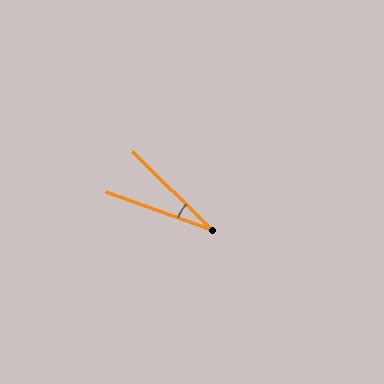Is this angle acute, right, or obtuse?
It is acute.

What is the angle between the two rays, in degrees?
Approximately 25 degrees.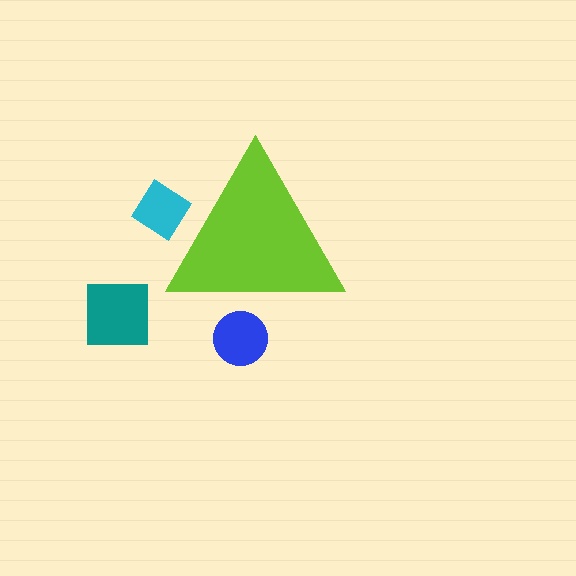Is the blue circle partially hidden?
Yes, the blue circle is partially hidden behind the lime triangle.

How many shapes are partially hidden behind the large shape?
2 shapes are partially hidden.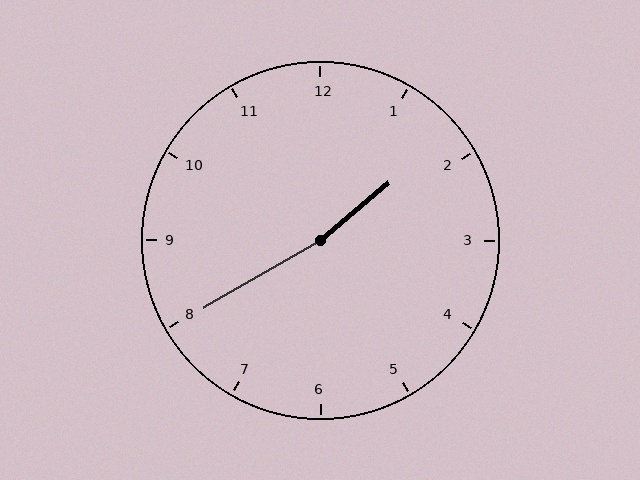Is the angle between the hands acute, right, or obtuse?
It is obtuse.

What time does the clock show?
1:40.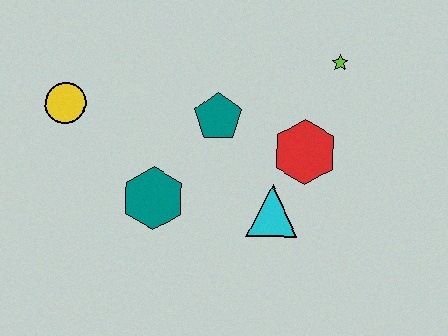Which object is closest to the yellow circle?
The teal hexagon is closest to the yellow circle.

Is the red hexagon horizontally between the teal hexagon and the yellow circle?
No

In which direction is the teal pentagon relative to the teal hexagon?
The teal pentagon is above the teal hexagon.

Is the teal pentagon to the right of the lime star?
No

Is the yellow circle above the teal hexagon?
Yes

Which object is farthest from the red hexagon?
The yellow circle is farthest from the red hexagon.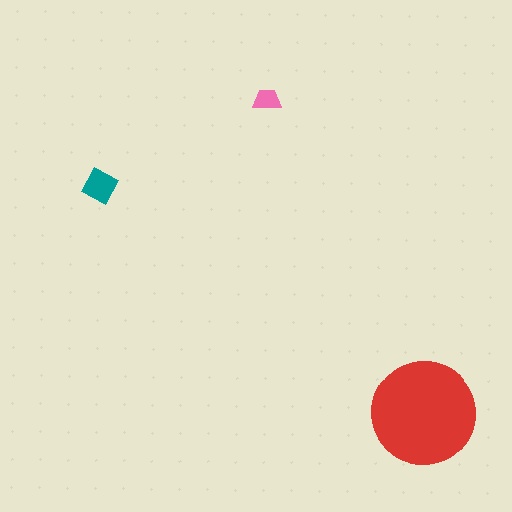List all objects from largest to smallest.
The red circle, the teal diamond, the pink trapezoid.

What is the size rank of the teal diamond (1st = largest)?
2nd.